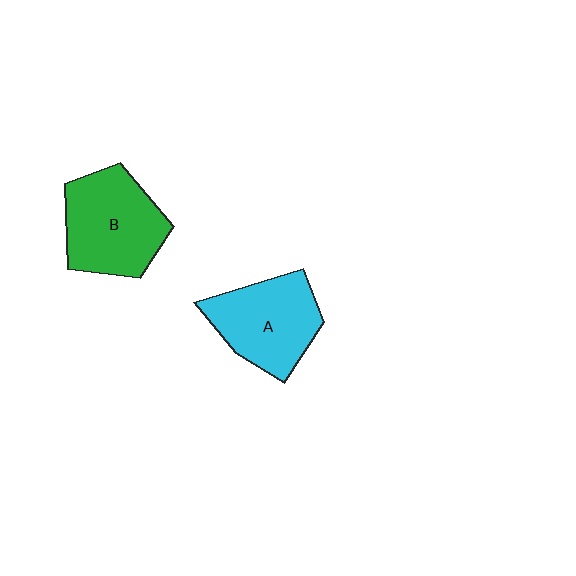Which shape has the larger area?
Shape B (green).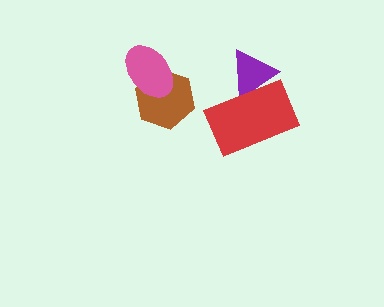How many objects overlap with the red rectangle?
1 object overlaps with the red rectangle.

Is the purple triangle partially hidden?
Yes, it is partially covered by another shape.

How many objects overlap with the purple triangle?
1 object overlaps with the purple triangle.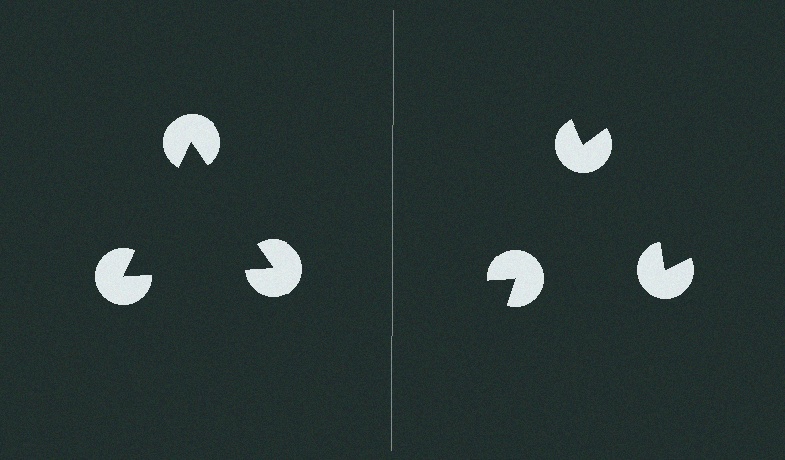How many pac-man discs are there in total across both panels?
6 — 3 on each side.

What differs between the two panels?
The pac-man discs are positioned identically on both sides; only the wedge orientations differ. On the left they align to a triangle; on the right they are misaligned.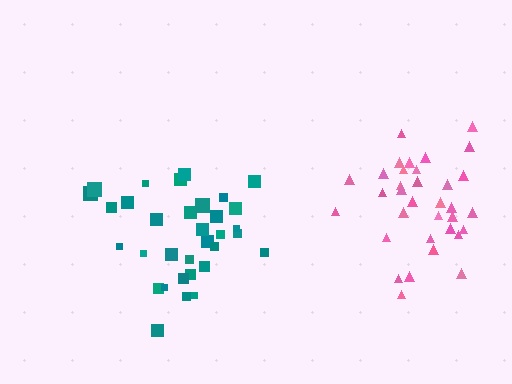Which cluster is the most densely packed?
Pink.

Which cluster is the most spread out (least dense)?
Teal.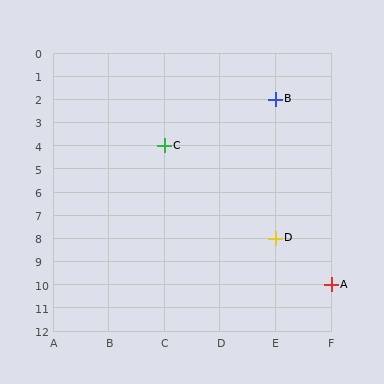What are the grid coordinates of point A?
Point A is at grid coordinates (F, 10).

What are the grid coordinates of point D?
Point D is at grid coordinates (E, 8).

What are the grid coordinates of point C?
Point C is at grid coordinates (C, 4).